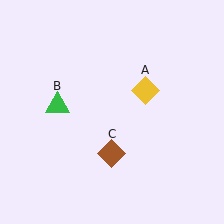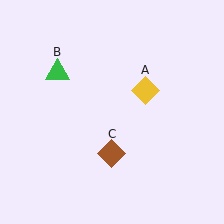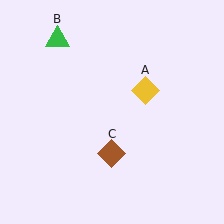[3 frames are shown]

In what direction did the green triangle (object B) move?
The green triangle (object B) moved up.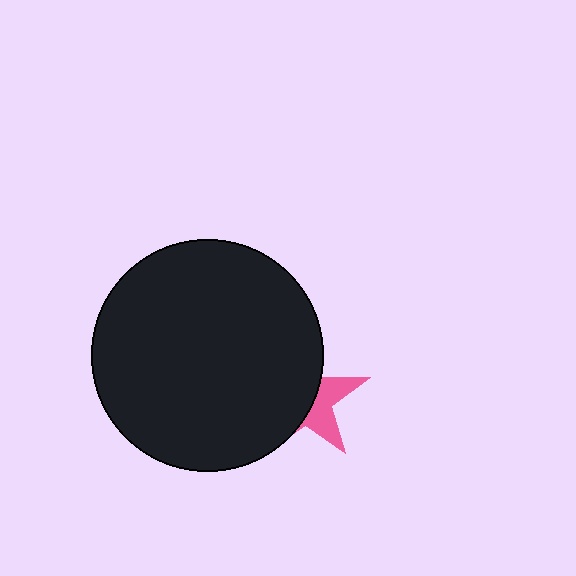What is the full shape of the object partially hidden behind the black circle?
The partially hidden object is a pink star.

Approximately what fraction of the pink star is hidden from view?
Roughly 64% of the pink star is hidden behind the black circle.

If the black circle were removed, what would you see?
You would see the complete pink star.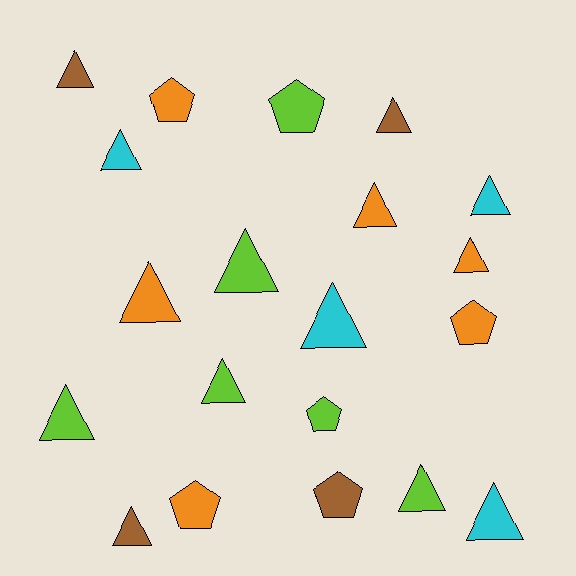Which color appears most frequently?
Lime, with 6 objects.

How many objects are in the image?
There are 20 objects.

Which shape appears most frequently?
Triangle, with 14 objects.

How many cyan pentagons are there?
There are no cyan pentagons.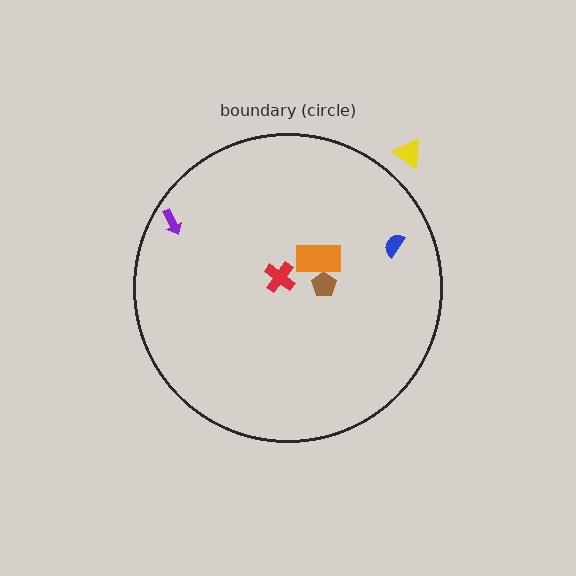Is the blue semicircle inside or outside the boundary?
Inside.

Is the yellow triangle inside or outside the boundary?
Outside.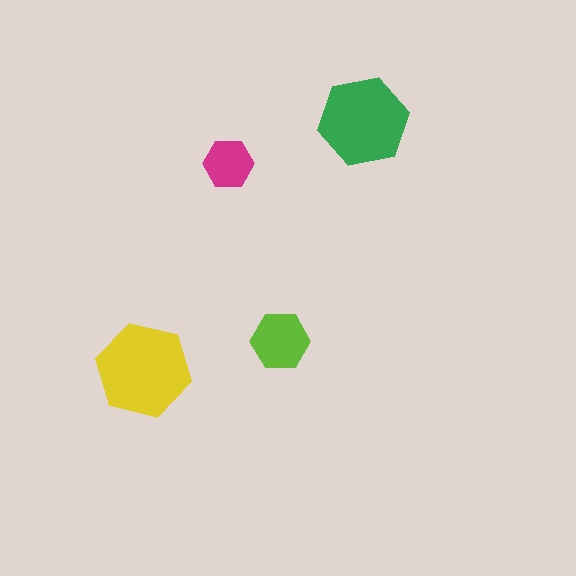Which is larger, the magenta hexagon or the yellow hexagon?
The yellow one.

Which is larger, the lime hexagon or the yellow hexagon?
The yellow one.